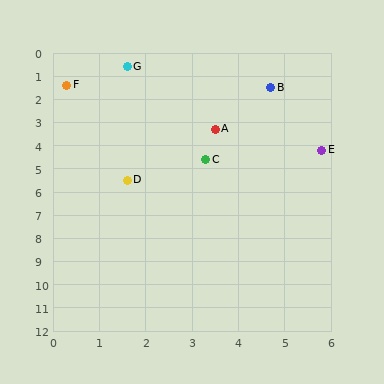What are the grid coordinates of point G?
Point G is at approximately (1.6, 0.6).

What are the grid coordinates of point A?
Point A is at approximately (3.5, 3.3).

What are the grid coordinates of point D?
Point D is at approximately (1.6, 5.5).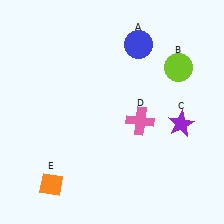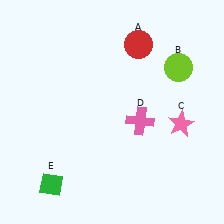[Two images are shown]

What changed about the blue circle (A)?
In Image 1, A is blue. In Image 2, it changed to red.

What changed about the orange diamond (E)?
In Image 1, E is orange. In Image 2, it changed to green.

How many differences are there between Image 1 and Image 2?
There are 3 differences between the two images.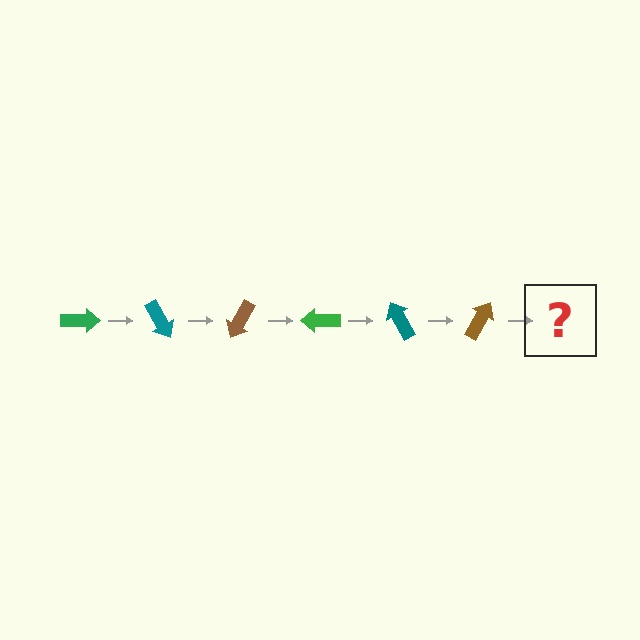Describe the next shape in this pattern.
It should be a green arrow, rotated 360 degrees from the start.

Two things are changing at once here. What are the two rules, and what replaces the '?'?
The two rules are that it rotates 60 degrees each step and the color cycles through green, teal, and brown. The '?' should be a green arrow, rotated 360 degrees from the start.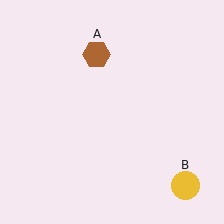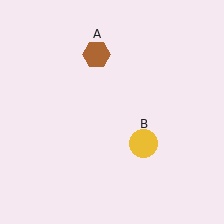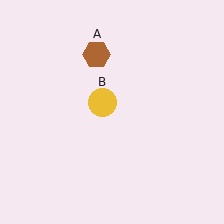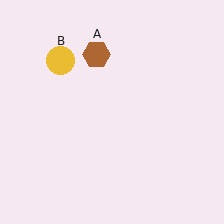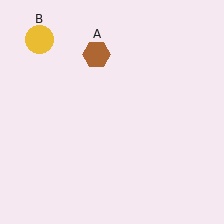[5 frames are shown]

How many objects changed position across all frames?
1 object changed position: yellow circle (object B).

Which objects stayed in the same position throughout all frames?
Brown hexagon (object A) remained stationary.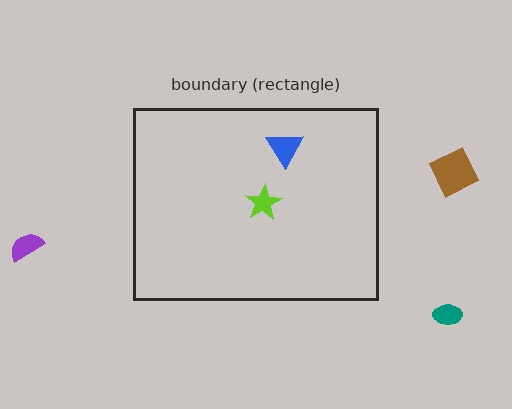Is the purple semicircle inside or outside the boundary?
Outside.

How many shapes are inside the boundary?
2 inside, 3 outside.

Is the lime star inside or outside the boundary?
Inside.